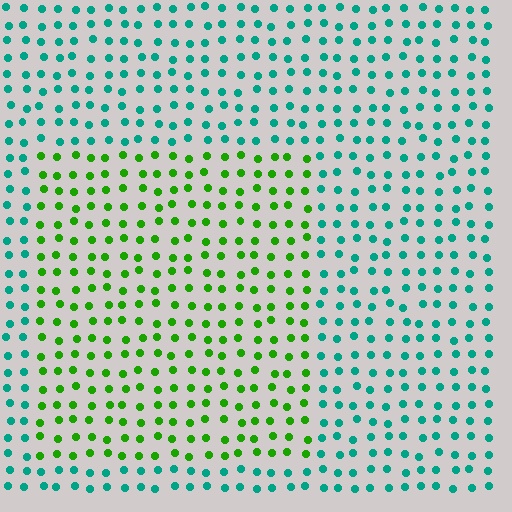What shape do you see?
I see a rectangle.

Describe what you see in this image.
The image is filled with small teal elements in a uniform arrangement. A rectangle-shaped region is visible where the elements are tinted to a slightly different hue, forming a subtle color boundary.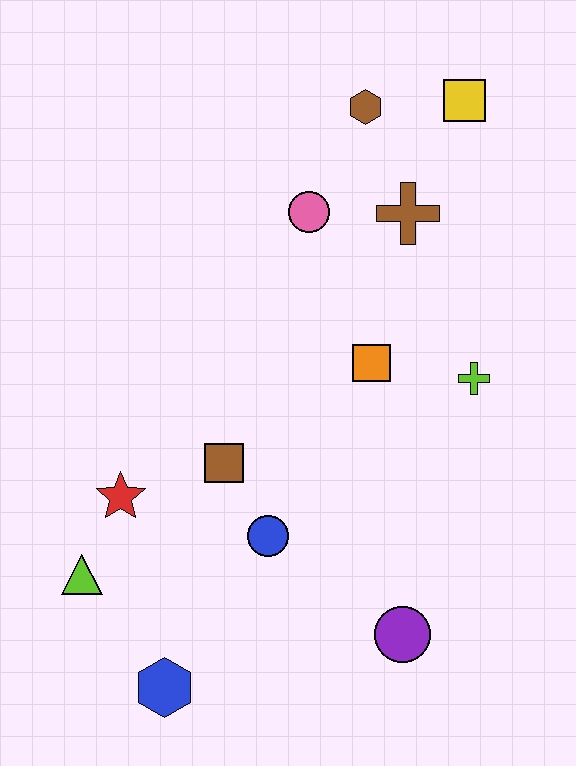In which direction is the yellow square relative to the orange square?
The yellow square is above the orange square.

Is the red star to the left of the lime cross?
Yes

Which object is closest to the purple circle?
The blue circle is closest to the purple circle.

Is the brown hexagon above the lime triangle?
Yes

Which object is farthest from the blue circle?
The yellow square is farthest from the blue circle.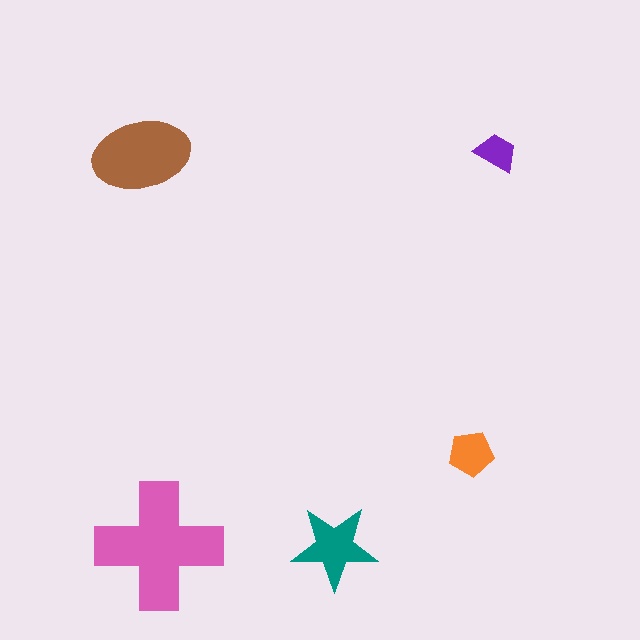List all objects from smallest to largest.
The purple trapezoid, the orange pentagon, the teal star, the brown ellipse, the pink cross.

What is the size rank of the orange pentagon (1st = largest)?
4th.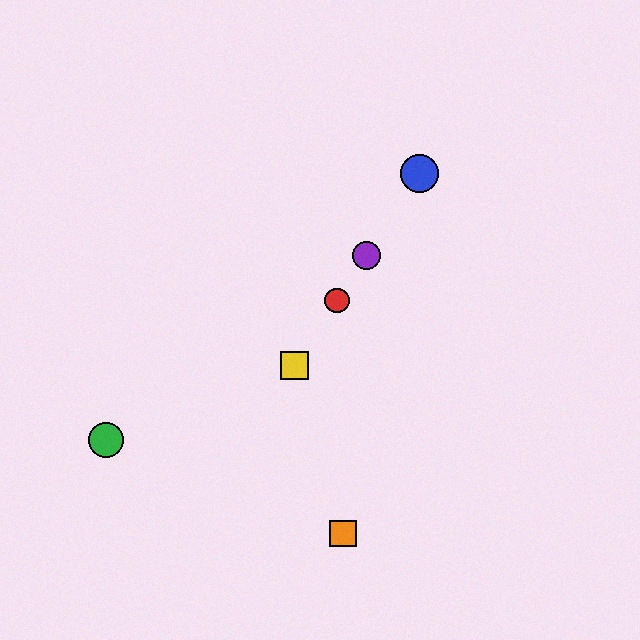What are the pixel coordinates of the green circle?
The green circle is at (106, 440).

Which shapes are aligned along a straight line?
The red circle, the blue circle, the yellow square, the purple circle are aligned along a straight line.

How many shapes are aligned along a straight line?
4 shapes (the red circle, the blue circle, the yellow square, the purple circle) are aligned along a straight line.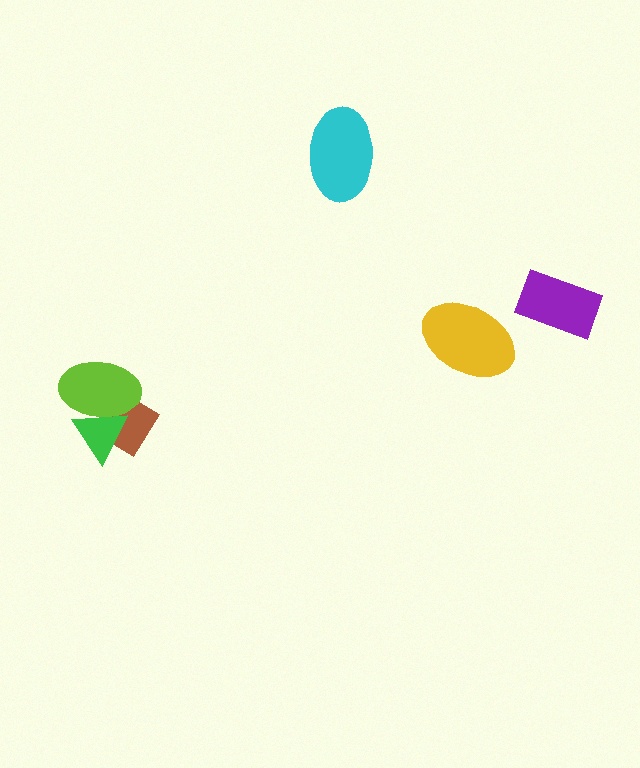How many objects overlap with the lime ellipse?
2 objects overlap with the lime ellipse.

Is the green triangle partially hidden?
Yes, it is partially covered by another shape.